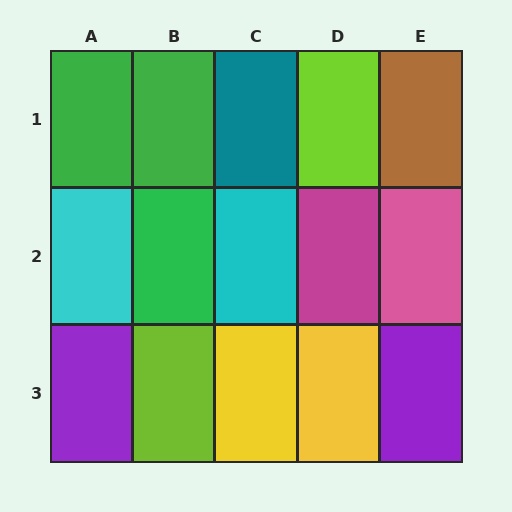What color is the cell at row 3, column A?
Purple.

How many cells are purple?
2 cells are purple.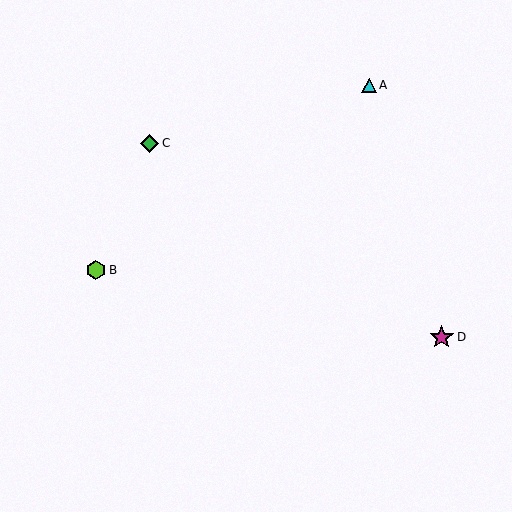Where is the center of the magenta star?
The center of the magenta star is at (442, 337).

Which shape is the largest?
The magenta star (labeled D) is the largest.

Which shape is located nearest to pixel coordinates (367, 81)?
The cyan triangle (labeled A) at (369, 85) is nearest to that location.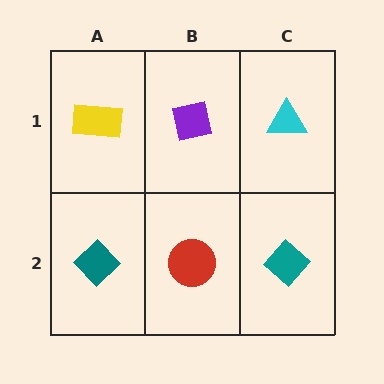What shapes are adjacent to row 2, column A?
A yellow rectangle (row 1, column A), a red circle (row 2, column B).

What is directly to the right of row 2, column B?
A teal diamond.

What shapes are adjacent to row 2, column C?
A cyan triangle (row 1, column C), a red circle (row 2, column B).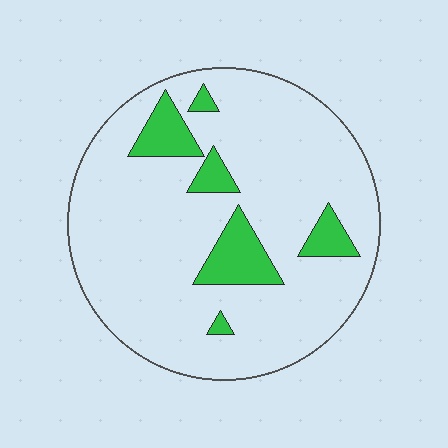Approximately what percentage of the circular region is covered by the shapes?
Approximately 15%.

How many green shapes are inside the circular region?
6.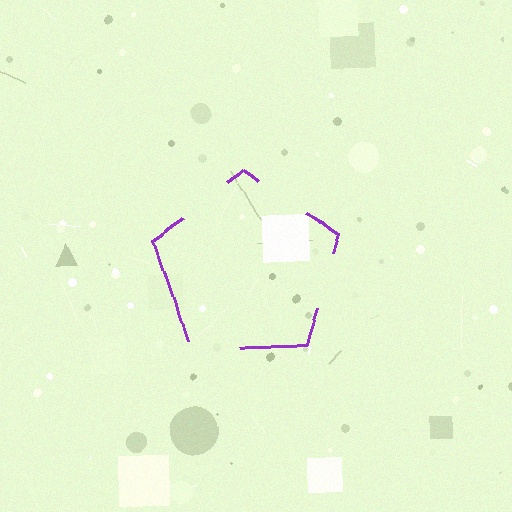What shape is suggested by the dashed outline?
The dashed outline suggests a pentagon.